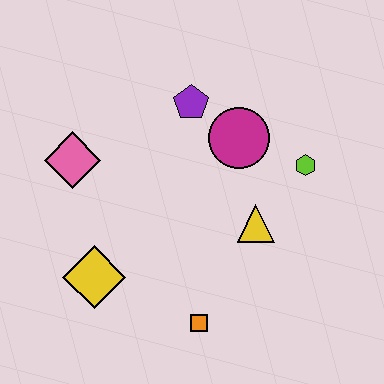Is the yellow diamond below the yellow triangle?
Yes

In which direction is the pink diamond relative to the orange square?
The pink diamond is above the orange square.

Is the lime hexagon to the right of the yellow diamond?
Yes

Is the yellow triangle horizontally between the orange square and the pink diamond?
No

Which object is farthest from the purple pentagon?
The orange square is farthest from the purple pentagon.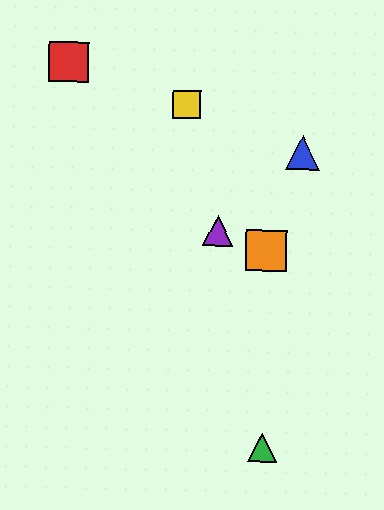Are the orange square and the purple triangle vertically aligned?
No, the orange square is at x≈266 and the purple triangle is at x≈218.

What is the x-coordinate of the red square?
The red square is at x≈69.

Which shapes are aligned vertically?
The green triangle, the orange square are aligned vertically.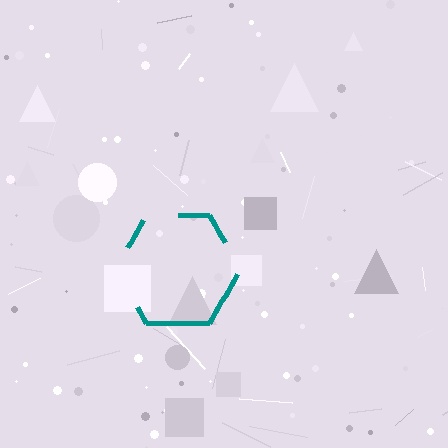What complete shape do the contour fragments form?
The contour fragments form a hexagon.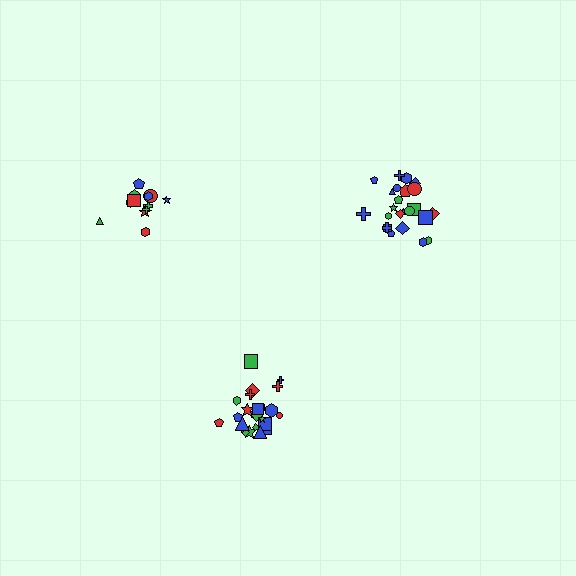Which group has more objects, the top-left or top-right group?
The top-right group.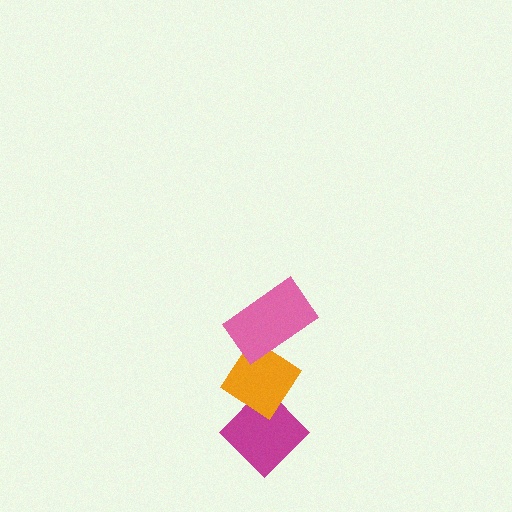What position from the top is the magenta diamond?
The magenta diamond is 3rd from the top.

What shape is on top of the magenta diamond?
The orange diamond is on top of the magenta diamond.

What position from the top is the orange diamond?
The orange diamond is 2nd from the top.